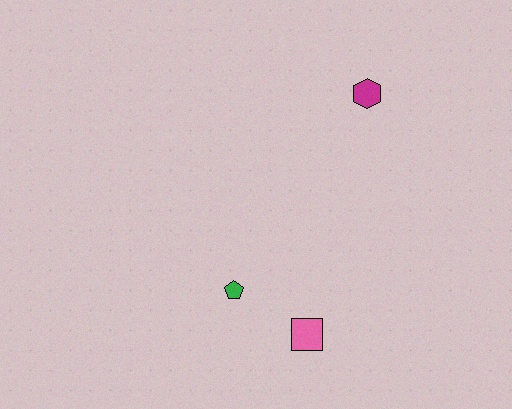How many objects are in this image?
There are 3 objects.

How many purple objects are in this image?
There are no purple objects.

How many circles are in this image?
There are no circles.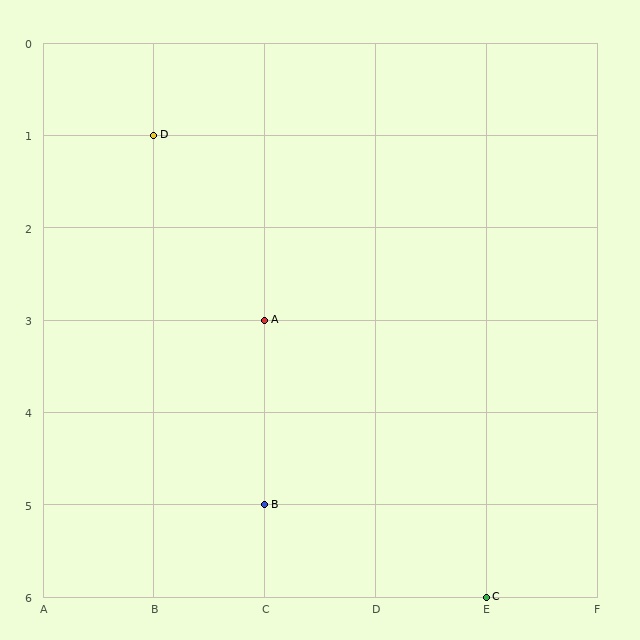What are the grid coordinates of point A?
Point A is at grid coordinates (C, 3).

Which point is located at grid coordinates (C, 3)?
Point A is at (C, 3).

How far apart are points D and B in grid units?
Points D and B are 1 column and 4 rows apart (about 4.1 grid units diagonally).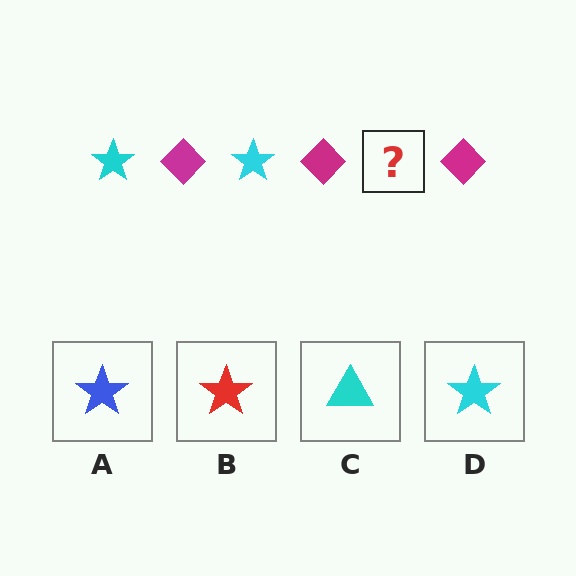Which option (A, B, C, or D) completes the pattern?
D.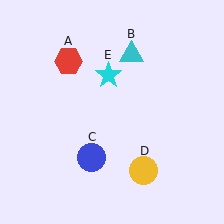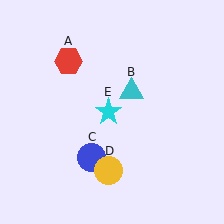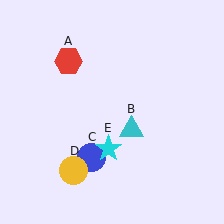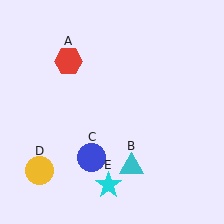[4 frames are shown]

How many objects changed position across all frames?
3 objects changed position: cyan triangle (object B), yellow circle (object D), cyan star (object E).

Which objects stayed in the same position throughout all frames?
Red hexagon (object A) and blue circle (object C) remained stationary.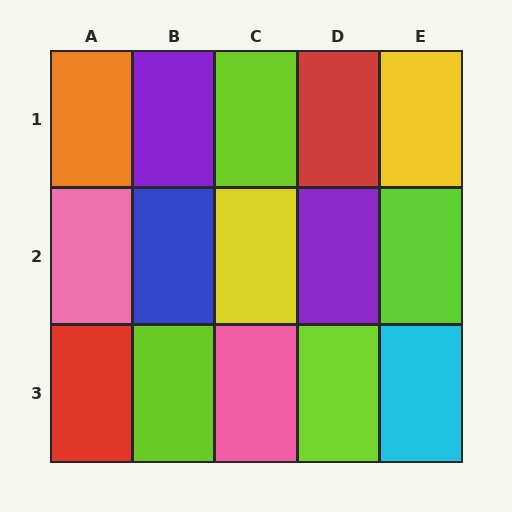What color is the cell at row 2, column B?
Blue.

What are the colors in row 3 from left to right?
Red, lime, pink, lime, cyan.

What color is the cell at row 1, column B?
Purple.